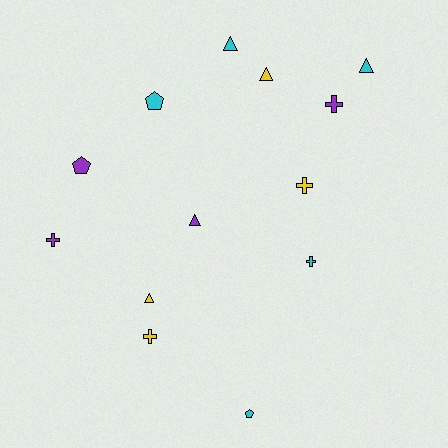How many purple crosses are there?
There are 2 purple crosses.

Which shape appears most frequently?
Triangle, with 5 objects.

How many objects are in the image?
There are 13 objects.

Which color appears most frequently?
Cyan, with 5 objects.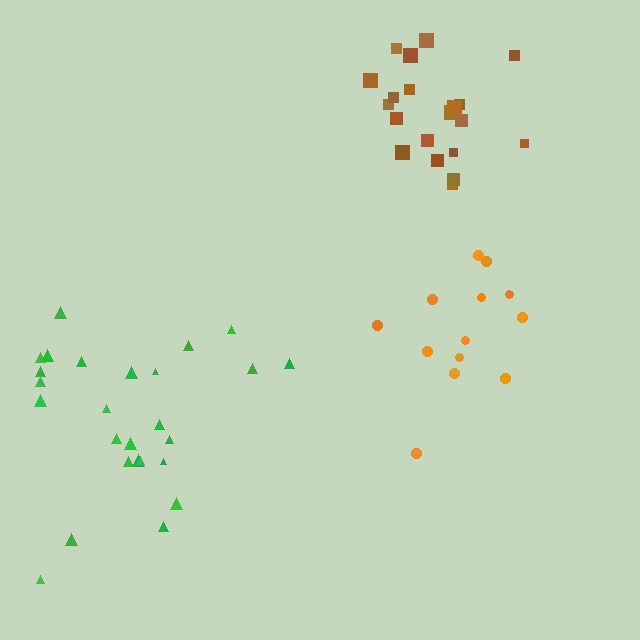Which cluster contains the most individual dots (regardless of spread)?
Green (26).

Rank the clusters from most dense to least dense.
brown, green, orange.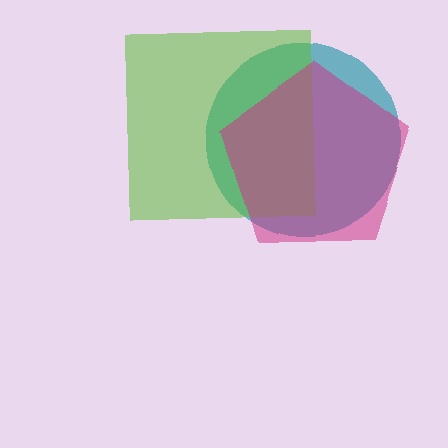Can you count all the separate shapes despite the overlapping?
Yes, there are 3 separate shapes.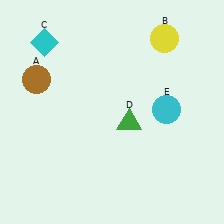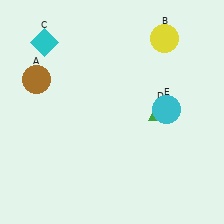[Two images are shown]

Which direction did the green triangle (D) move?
The green triangle (D) moved right.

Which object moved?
The green triangle (D) moved right.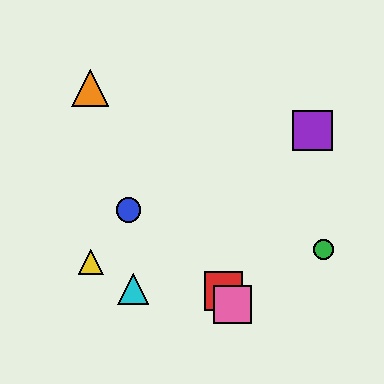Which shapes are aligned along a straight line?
The red square, the orange triangle, the pink square are aligned along a straight line.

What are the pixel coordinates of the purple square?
The purple square is at (313, 131).